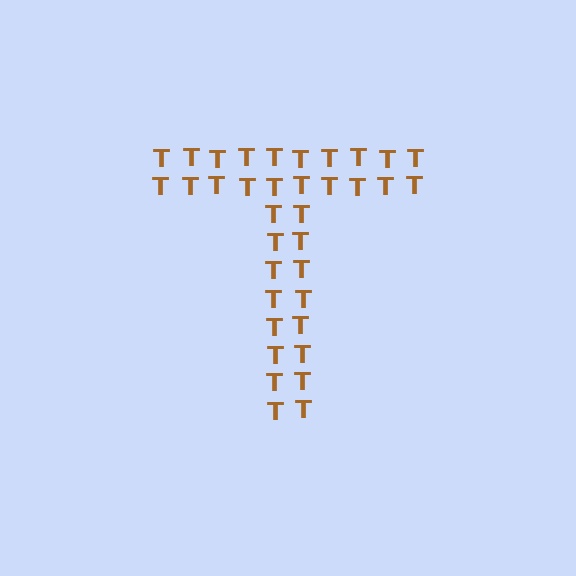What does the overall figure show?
The overall figure shows the letter T.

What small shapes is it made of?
It is made of small letter T's.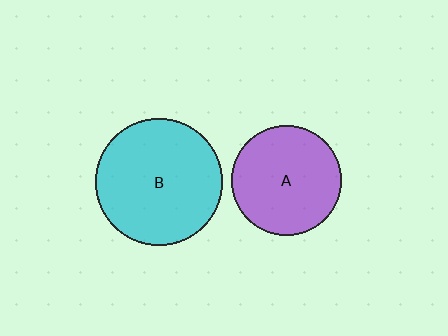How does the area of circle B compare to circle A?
Approximately 1.3 times.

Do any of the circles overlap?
No, none of the circles overlap.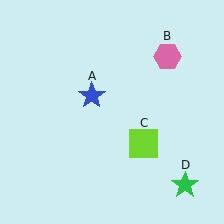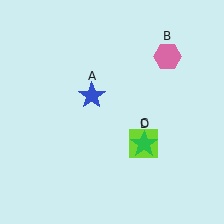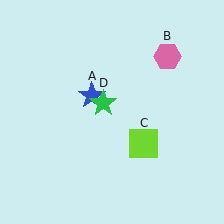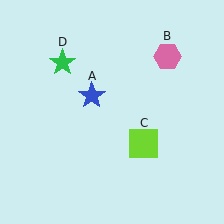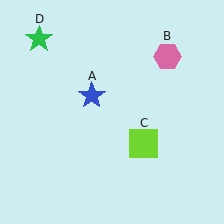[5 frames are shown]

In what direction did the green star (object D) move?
The green star (object D) moved up and to the left.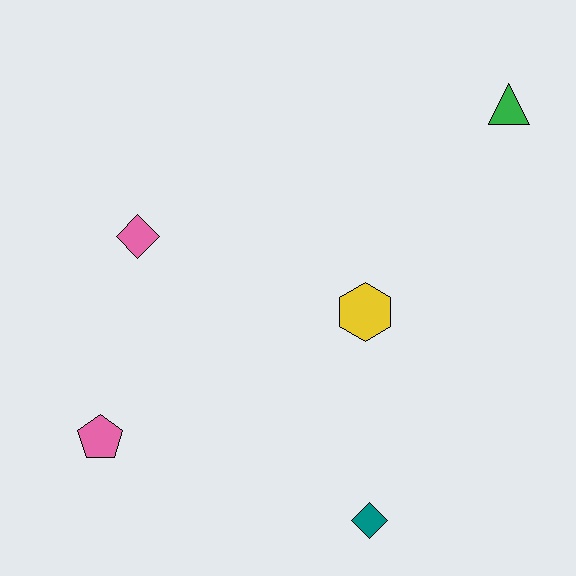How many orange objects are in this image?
There are no orange objects.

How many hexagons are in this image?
There is 1 hexagon.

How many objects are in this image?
There are 5 objects.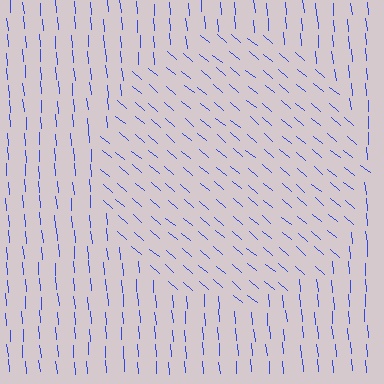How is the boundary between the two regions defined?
The boundary is defined purely by a change in line orientation (approximately 45 degrees difference). All lines are the same color and thickness.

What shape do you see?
I see a circle.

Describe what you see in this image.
The image is filled with small blue line segments. A circle region in the image has lines oriented differently from the surrounding lines, creating a visible texture boundary.